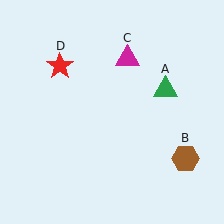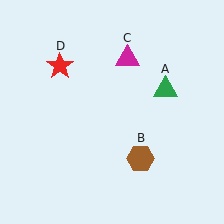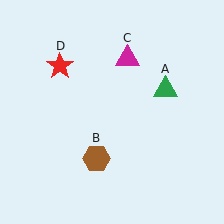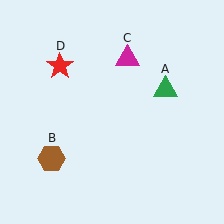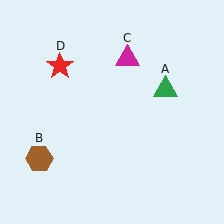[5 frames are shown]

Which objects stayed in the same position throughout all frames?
Green triangle (object A) and magenta triangle (object C) and red star (object D) remained stationary.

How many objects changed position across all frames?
1 object changed position: brown hexagon (object B).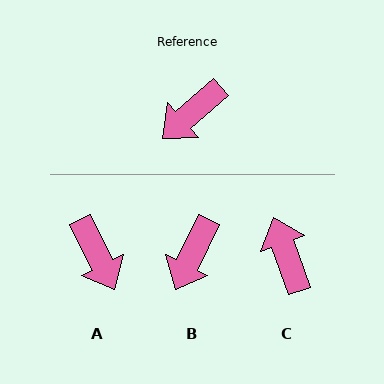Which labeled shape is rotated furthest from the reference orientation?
C, about 111 degrees away.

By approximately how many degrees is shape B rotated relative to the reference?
Approximately 23 degrees counter-clockwise.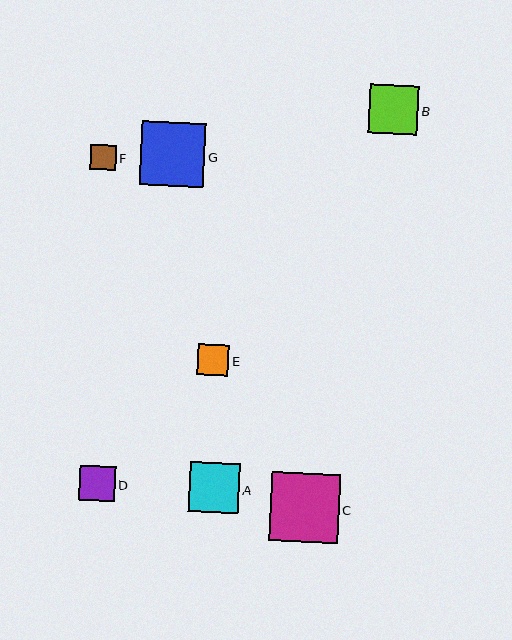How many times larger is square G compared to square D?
Square G is approximately 1.8 times the size of square D.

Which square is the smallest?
Square F is the smallest with a size of approximately 26 pixels.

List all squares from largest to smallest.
From largest to smallest: C, G, A, B, D, E, F.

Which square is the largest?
Square C is the largest with a size of approximately 68 pixels.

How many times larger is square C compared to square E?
Square C is approximately 2.2 times the size of square E.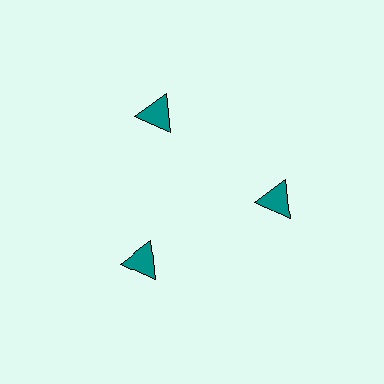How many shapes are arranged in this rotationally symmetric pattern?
There are 3 shapes, arranged in 3 groups of 1.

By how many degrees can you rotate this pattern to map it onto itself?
The pattern maps onto itself every 120 degrees of rotation.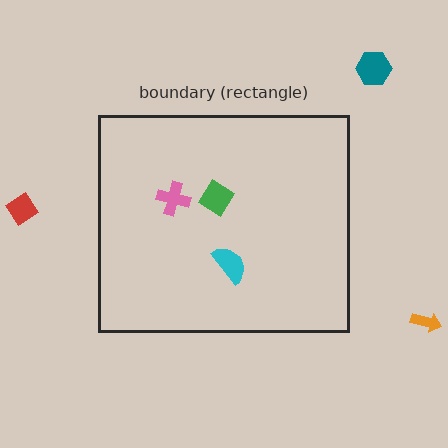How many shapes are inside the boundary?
3 inside, 3 outside.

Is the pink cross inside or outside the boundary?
Inside.